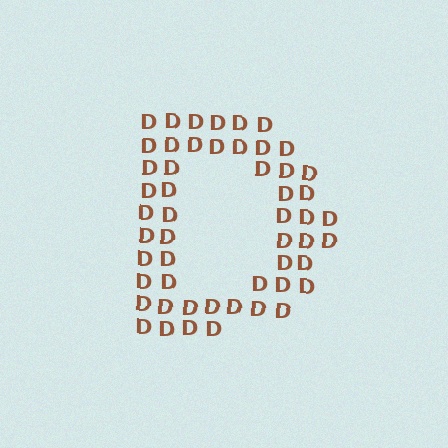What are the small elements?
The small elements are letter D's.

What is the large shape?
The large shape is the letter D.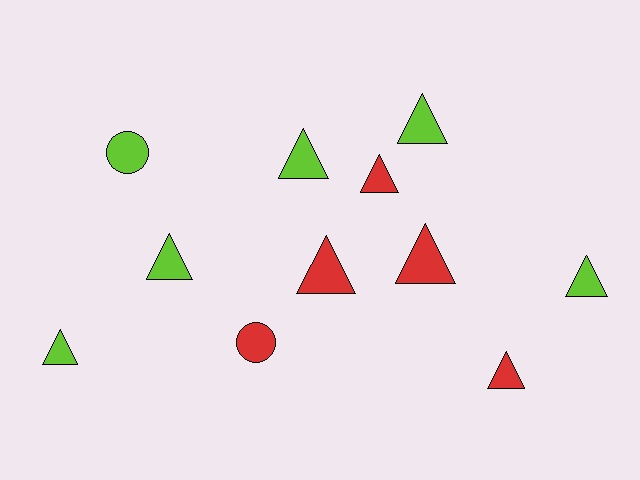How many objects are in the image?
There are 11 objects.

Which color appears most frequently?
Lime, with 6 objects.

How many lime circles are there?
There is 1 lime circle.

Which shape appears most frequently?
Triangle, with 9 objects.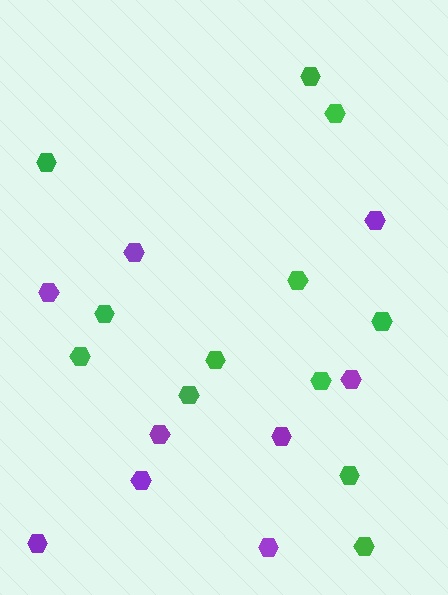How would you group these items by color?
There are 2 groups: one group of green hexagons (12) and one group of purple hexagons (9).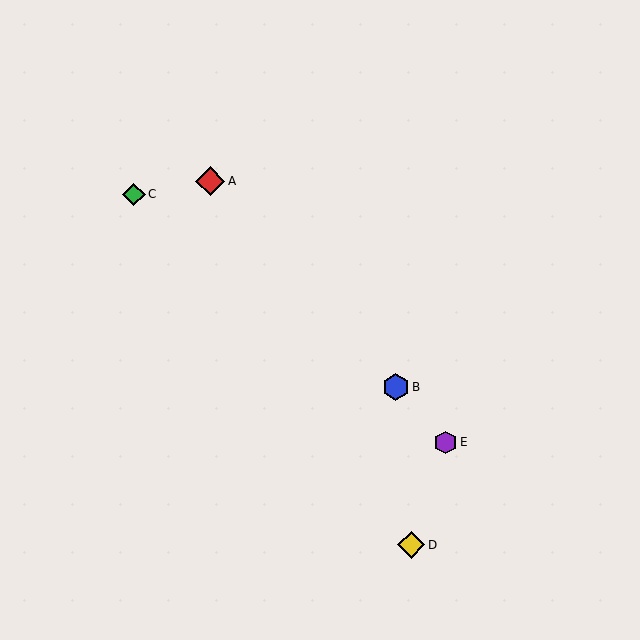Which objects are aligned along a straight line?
Objects A, B, E are aligned along a straight line.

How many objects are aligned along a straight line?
3 objects (A, B, E) are aligned along a straight line.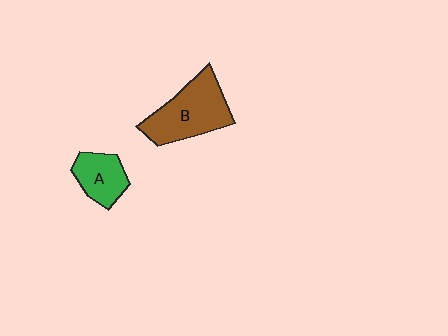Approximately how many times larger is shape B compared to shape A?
Approximately 1.8 times.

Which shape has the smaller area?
Shape A (green).